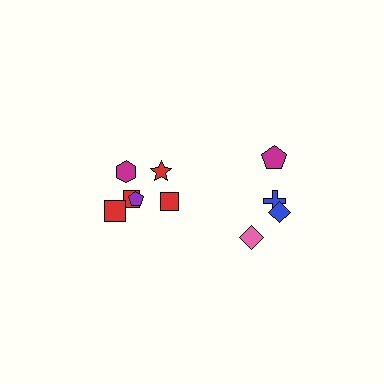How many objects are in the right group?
There are 4 objects.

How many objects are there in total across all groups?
There are 10 objects.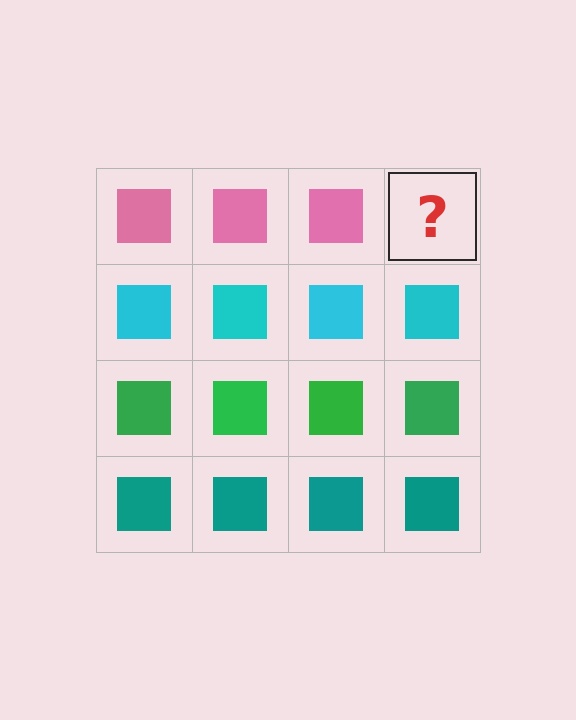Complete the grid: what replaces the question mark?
The question mark should be replaced with a pink square.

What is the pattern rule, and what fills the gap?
The rule is that each row has a consistent color. The gap should be filled with a pink square.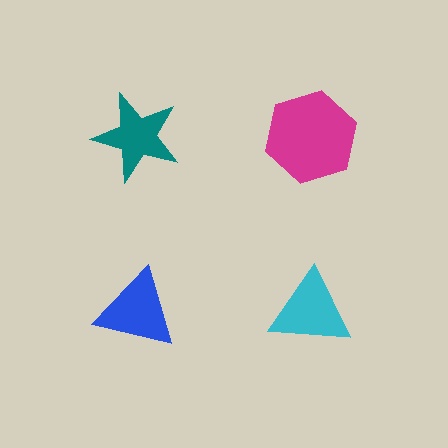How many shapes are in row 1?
2 shapes.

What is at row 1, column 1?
A teal star.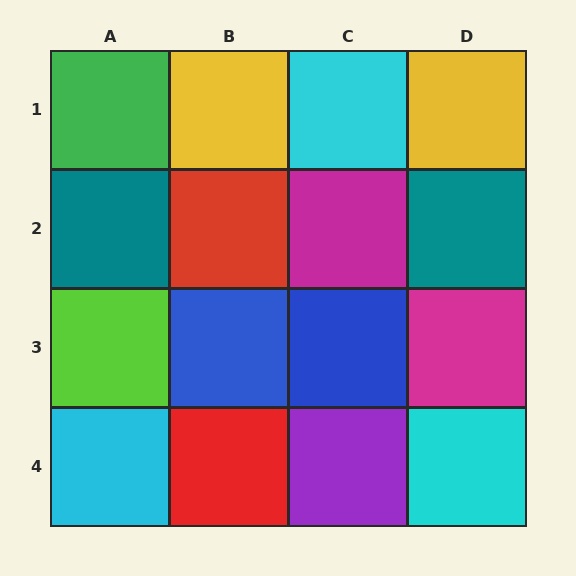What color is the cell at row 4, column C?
Purple.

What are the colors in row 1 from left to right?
Green, yellow, cyan, yellow.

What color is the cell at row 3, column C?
Blue.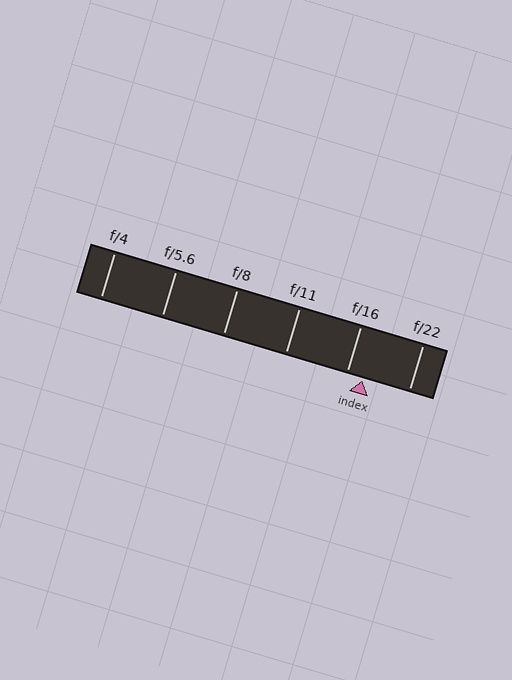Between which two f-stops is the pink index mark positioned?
The index mark is between f/16 and f/22.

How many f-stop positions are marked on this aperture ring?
There are 6 f-stop positions marked.